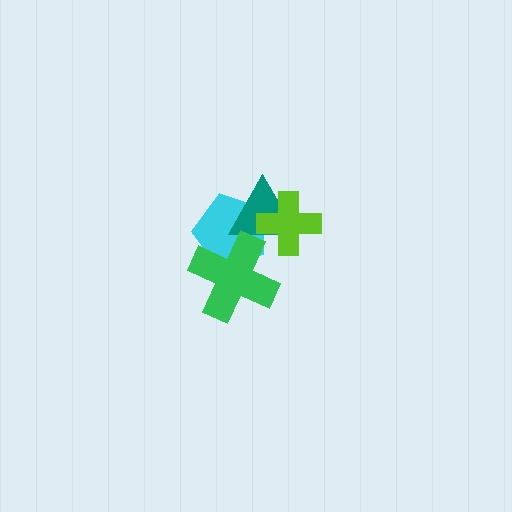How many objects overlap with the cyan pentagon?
3 objects overlap with the cyan pentagon.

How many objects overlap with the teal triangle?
3 objects overlap with the teal triangle.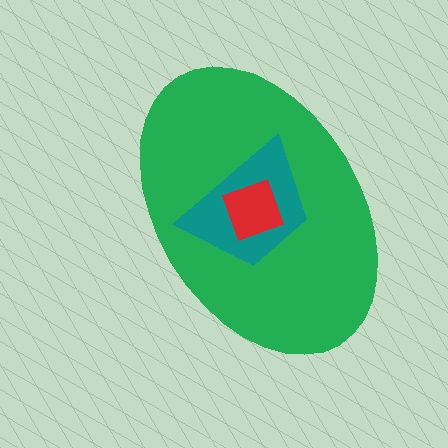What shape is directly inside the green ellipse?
The teal trapezoid.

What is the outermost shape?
The green ellipse.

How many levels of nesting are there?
3.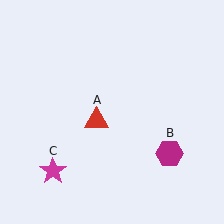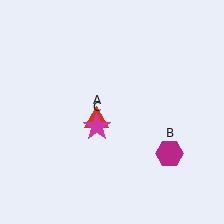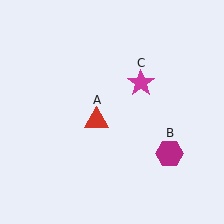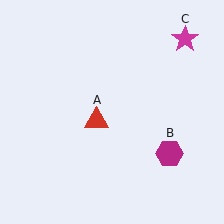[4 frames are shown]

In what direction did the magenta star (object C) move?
The magenta star (object C) moved up and to the right.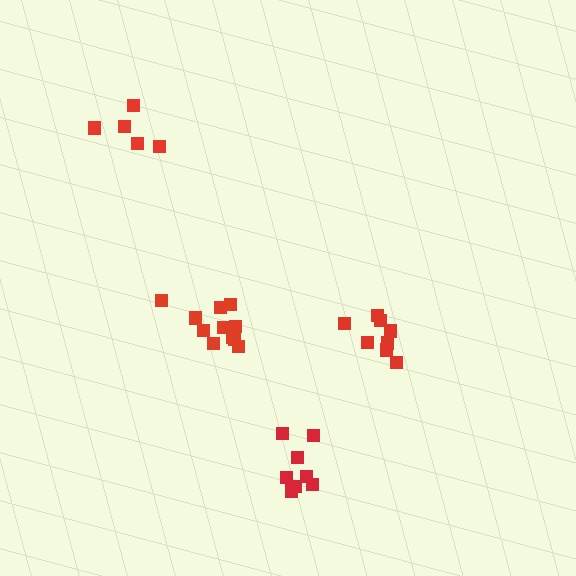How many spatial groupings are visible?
There are 4 spatial groupings.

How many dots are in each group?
Group 1: 8 dots, Group 2: 11 dots, Group 3: 8 dots, Group 4: 5 dots (32 total).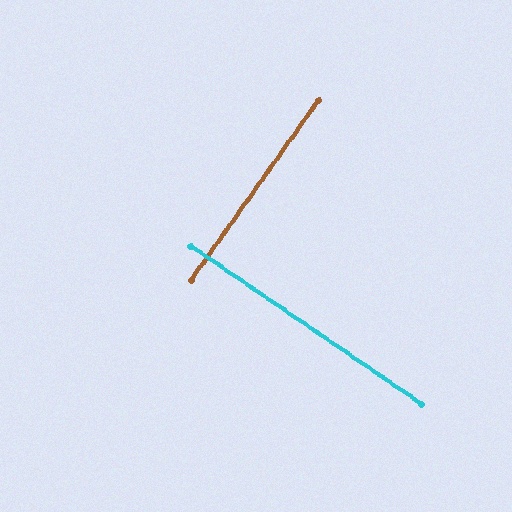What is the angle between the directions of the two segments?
Approximately 89 degrees.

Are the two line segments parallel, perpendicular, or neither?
Perpendicular — they meet at approximately 89°.